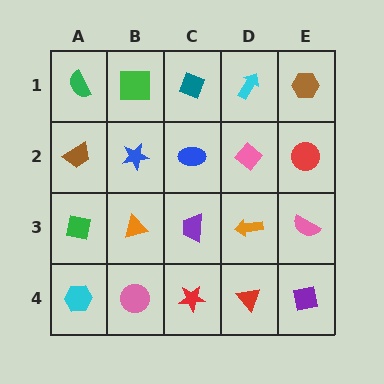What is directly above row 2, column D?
A cyan arrow.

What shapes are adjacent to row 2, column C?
A teal diamond (row 1, column C), a purple trapezoid (row 3, column C), a blue star (row 2, column B), a pink diamond (row 2, column D).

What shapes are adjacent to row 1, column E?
A red circle (row 2, column E), a cyan arrow (row 1, column D).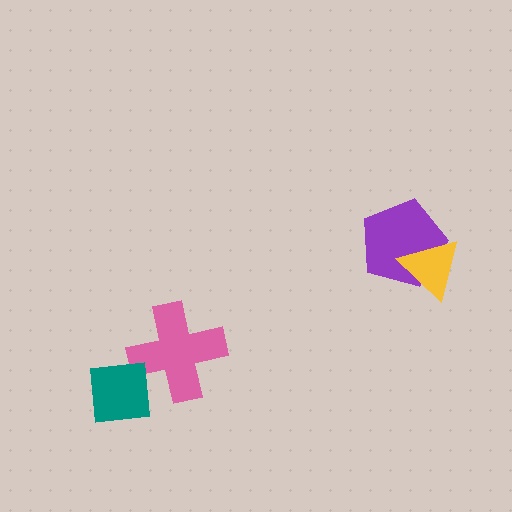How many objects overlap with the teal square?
0 objects overlap with the teal square.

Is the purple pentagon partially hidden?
Yes, it is partially covered by another shape.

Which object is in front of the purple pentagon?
The yellow triangle is in front of the purple pentagon.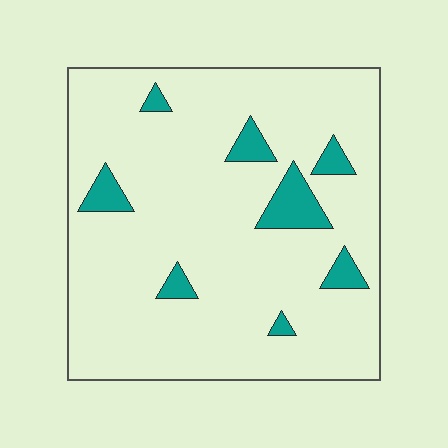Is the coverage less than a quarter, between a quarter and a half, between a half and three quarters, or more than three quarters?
Less than a quarter.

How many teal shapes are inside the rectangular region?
8.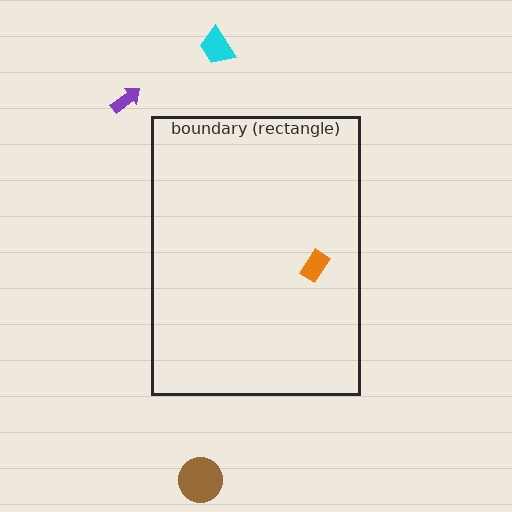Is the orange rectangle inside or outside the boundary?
Inside.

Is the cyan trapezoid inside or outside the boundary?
Outside.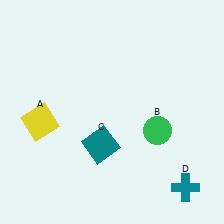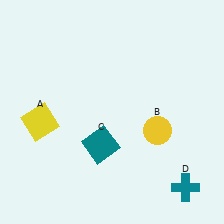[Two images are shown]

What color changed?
The circle (B) changed from green in Image 1 to yellow in Image 2.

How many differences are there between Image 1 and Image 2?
There is 1 difference between the two images.